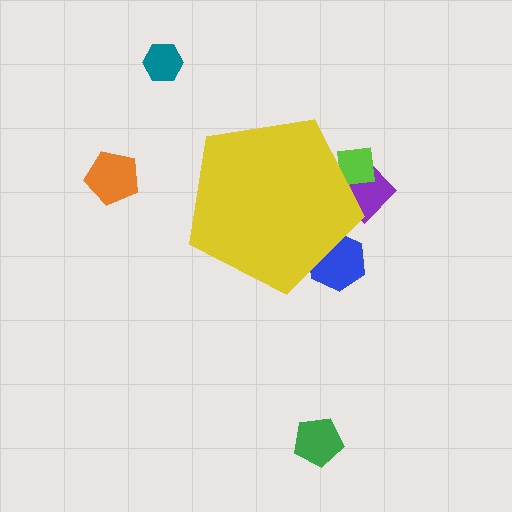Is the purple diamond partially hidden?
Yes, the purple diamond is partially hidden behind the yellow pentagon.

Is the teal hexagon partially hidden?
No, the teal hexagon is fully visible.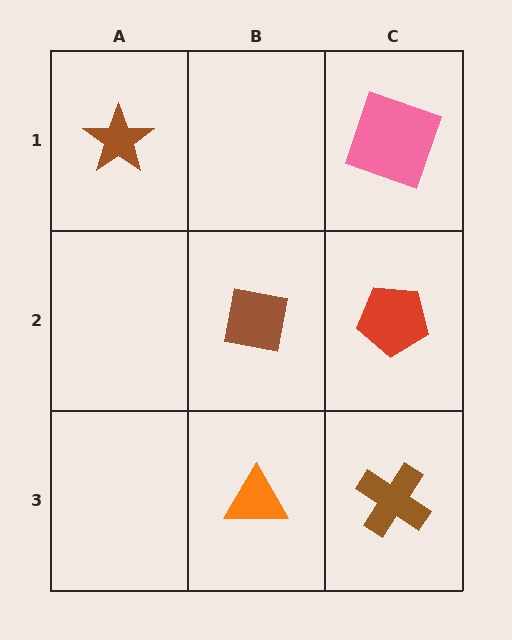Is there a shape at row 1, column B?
No, that cell is empty.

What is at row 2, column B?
A brown square.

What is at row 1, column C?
A pink square.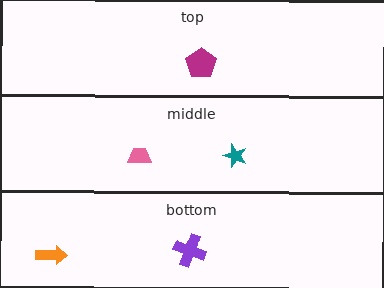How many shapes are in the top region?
1.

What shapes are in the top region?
The magenta pentagon.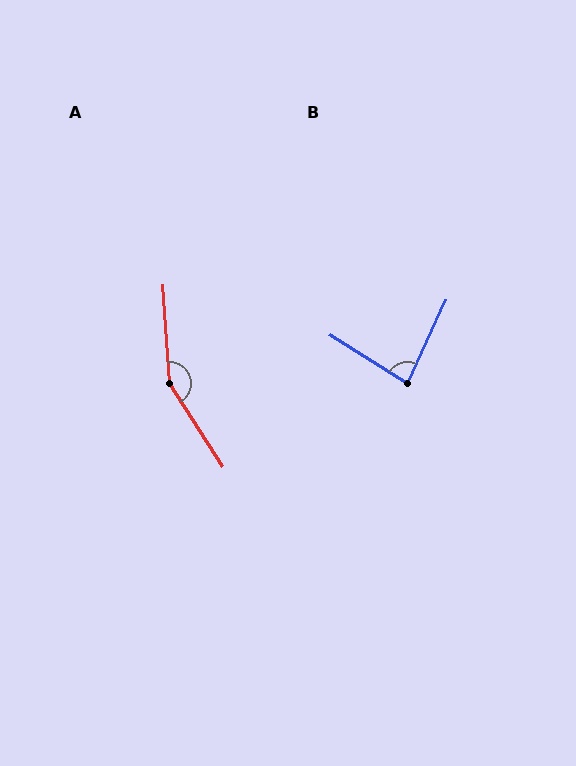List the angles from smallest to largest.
B (83°), A (151°).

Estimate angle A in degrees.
Approximately 151 degrees.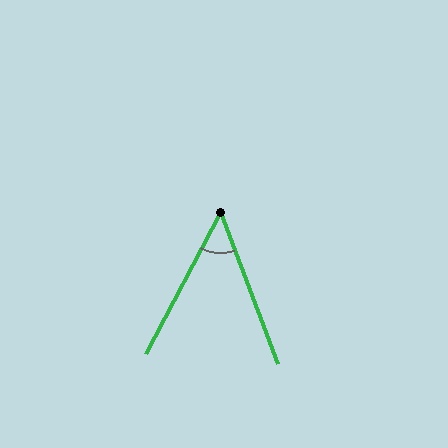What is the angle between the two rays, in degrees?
Approximately 48 degrees.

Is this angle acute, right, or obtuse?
It is acute.